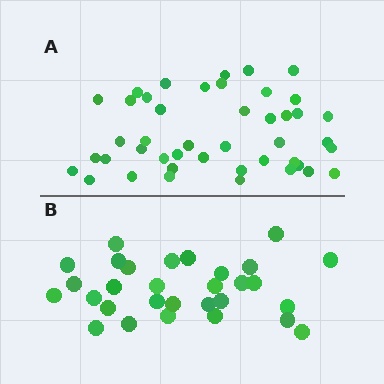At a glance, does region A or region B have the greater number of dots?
Region A (the top region) has more dots.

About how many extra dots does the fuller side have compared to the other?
Region A has approximately 15 more dots than region B.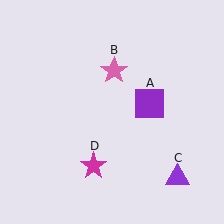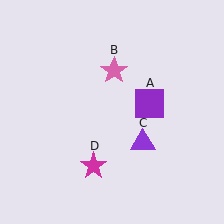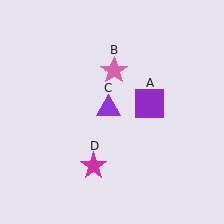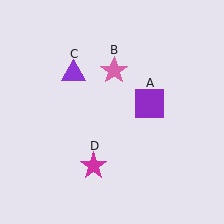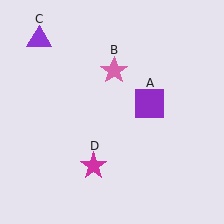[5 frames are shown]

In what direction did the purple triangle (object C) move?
The purple triangle (object C) moved up and to the left.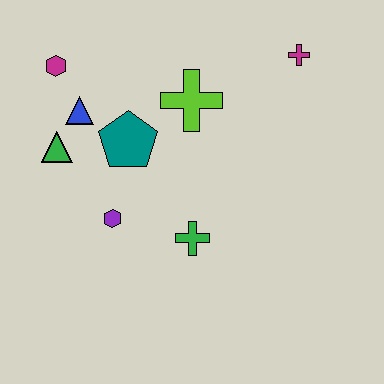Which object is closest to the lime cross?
The teal pentagon is closest to the lime cross.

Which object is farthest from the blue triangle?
The magenta cross is farthest from the blue triangle.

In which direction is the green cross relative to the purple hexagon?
The green cross is to the right of the purple hexagon.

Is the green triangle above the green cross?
Yes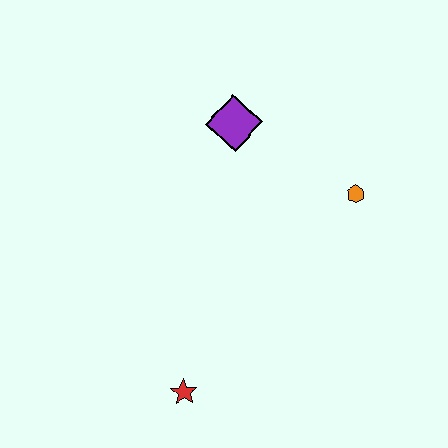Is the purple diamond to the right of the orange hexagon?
No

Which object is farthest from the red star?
The purple diamond is farthest from the red star.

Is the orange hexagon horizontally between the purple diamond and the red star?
No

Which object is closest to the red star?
The orange hexagon is closest to the red star.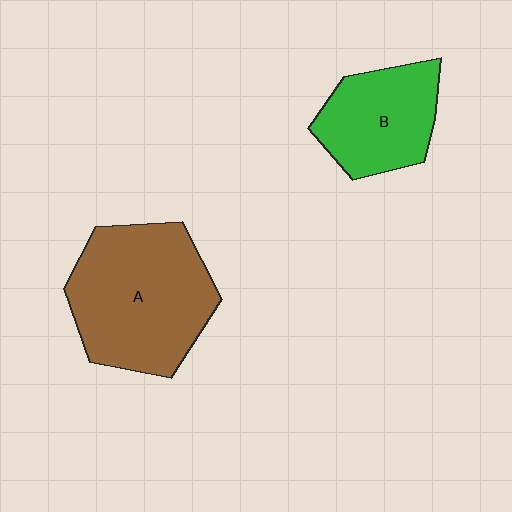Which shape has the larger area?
Shape A (brown).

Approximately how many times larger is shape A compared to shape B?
Approximately 1.6 times.